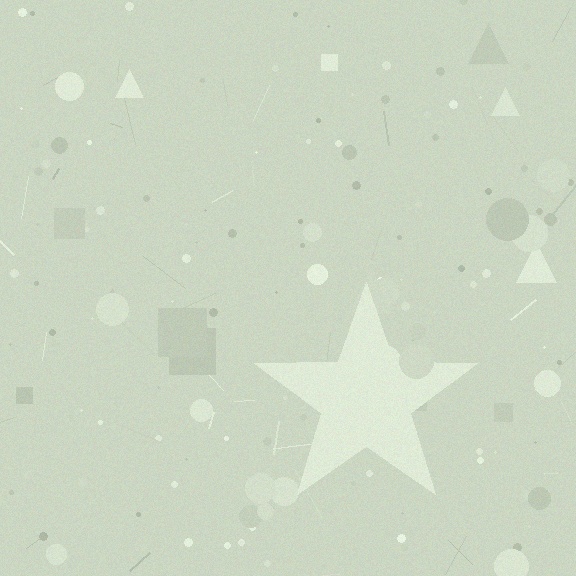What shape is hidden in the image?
A star is hidden in the image.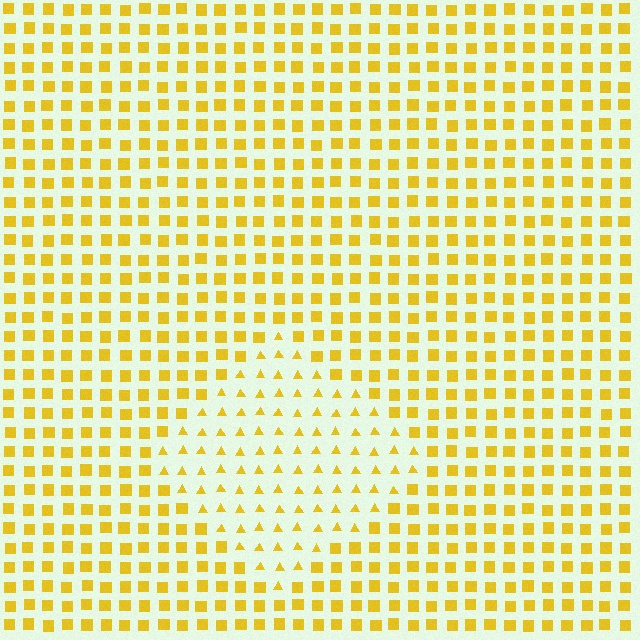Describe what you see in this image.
The image is filled with small yellow elements arranged in a uniform grid. A diamond-shaped region contains triangles, while the surrounding area contains squares. The boundary is defined purely by the change in element shape.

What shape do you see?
I see a diamond.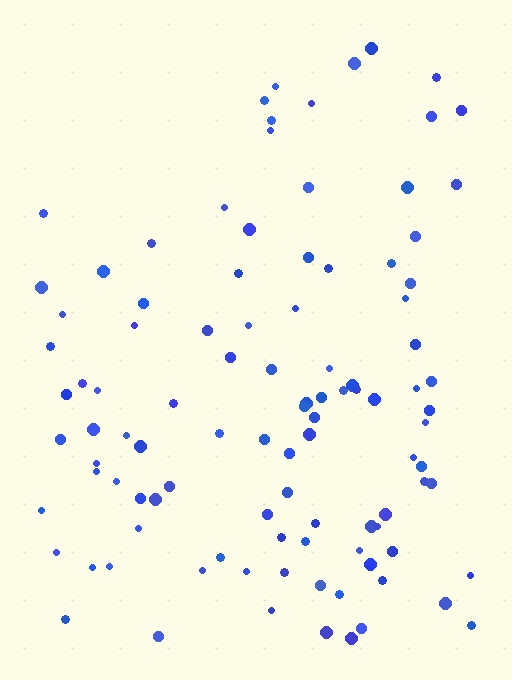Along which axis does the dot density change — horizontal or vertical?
Vertical.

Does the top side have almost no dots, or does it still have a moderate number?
Still a moderate number, just noticeably fewer than the bottom.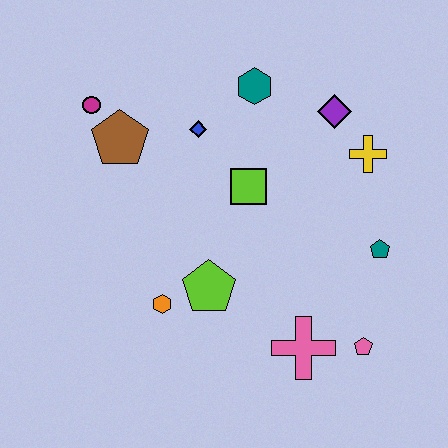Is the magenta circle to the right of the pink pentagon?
No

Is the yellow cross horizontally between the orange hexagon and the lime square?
No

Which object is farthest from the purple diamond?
The orange hexagon is farthest from the purple diamond.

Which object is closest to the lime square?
The blue diamond is closest to the lime square.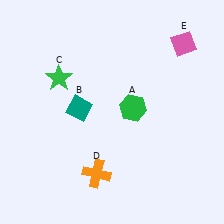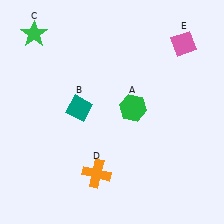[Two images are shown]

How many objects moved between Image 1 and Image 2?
1 object moved between the two images.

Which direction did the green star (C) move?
The green star (C) moved up.